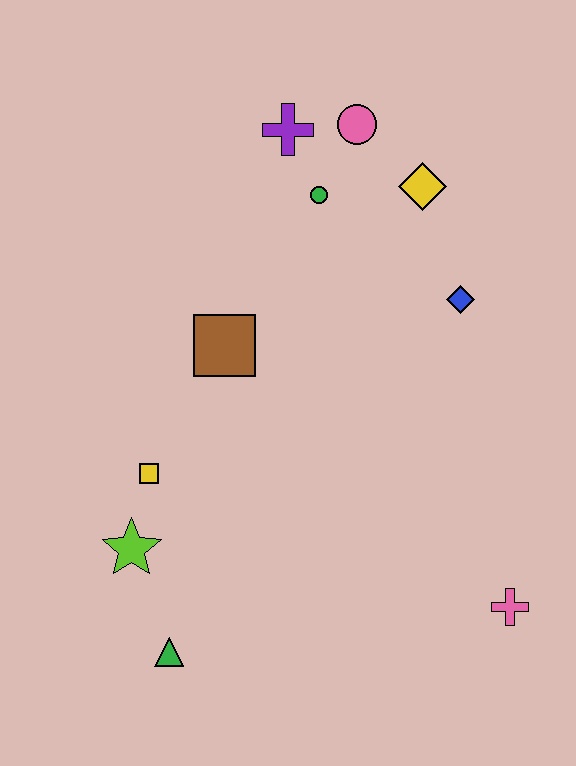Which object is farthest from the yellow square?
The pink circle is farthest from the yellow square.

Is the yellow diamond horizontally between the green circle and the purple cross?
No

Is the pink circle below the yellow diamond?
No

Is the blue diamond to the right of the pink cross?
No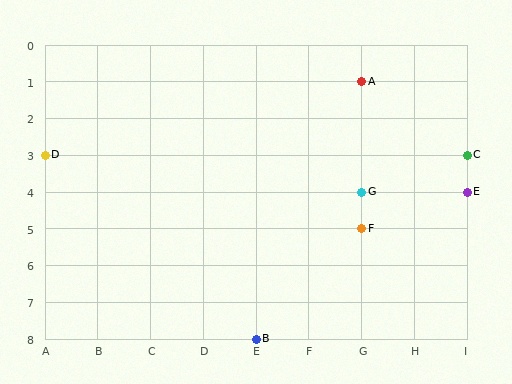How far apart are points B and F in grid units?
Points B and F are 2 columns and 3 rows apart (about 3.6 grid units diagonally).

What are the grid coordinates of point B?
Point B is at grid coordinates (E, 8).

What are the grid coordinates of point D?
Point D is at grid coordinates (A, 3).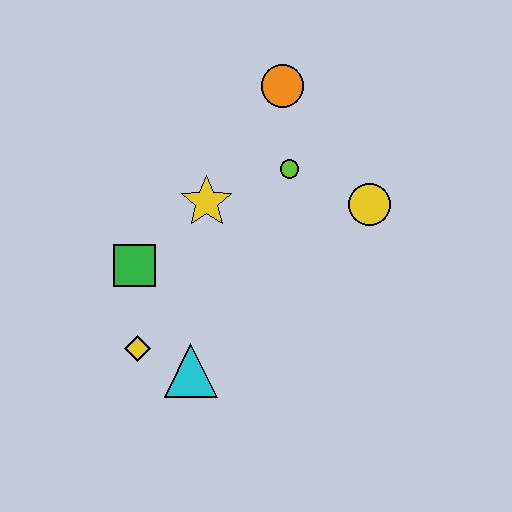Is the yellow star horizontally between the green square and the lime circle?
Yes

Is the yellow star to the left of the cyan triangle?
No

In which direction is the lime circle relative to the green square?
The lime circle is to the right of the green square.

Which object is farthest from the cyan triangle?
The orange circle is farthest from the cyan triangle.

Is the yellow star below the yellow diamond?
No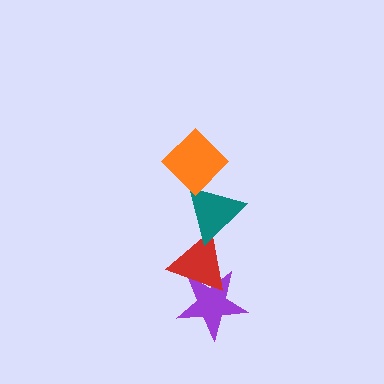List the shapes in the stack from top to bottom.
From top to bottom: the orange diamond, the teal triangle, the red triangle, the purple star.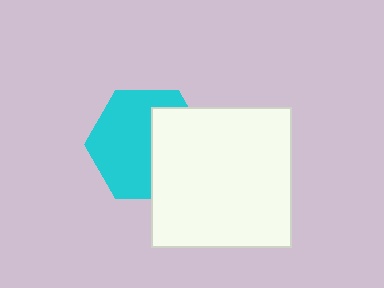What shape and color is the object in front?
The object in front is a white square.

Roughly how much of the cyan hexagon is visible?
About half of it is visible (roughly 60%).